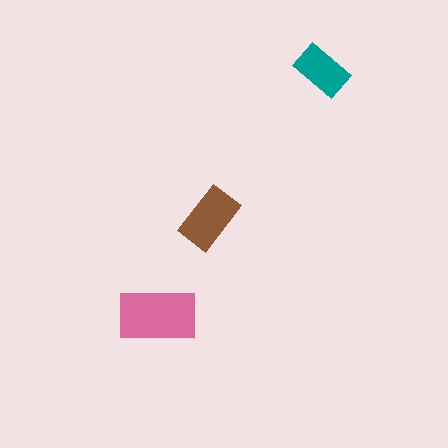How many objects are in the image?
There are 3 objects in the image.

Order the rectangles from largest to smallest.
the pink one, the brown one, the teal one.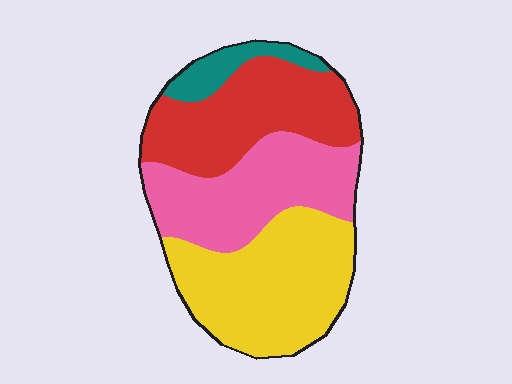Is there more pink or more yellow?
Yellow.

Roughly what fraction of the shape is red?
Red takes up between a quarter and a half of the shape.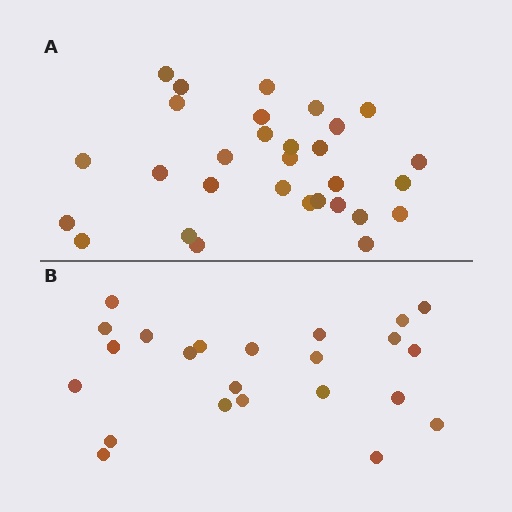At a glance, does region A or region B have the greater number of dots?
Region A (the top region) has more dots.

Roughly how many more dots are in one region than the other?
Region A has roughly 8 or so more dots than region B.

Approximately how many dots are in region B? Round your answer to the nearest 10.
About 20 dots. (The exact count is 23, which rounds to 20.)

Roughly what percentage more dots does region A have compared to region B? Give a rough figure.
About 30% more.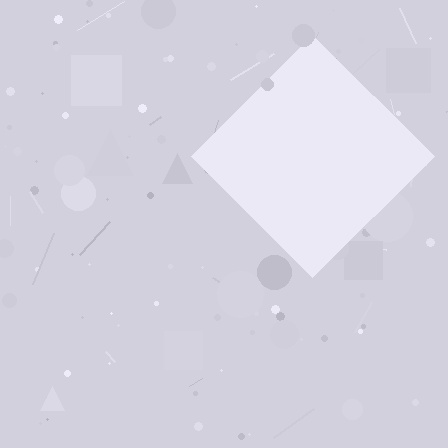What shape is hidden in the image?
A diamond is hidden in the image.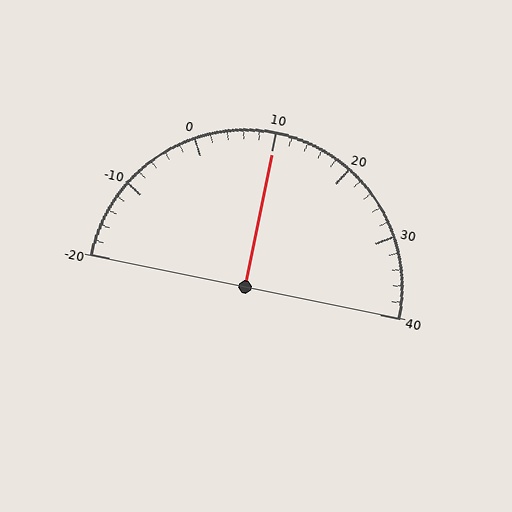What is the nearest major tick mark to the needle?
The nearest major tick mark is 10.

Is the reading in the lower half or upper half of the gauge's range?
The reading is in the upper half of the range (-20 to 40).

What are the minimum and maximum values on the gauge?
The gauge ranges from -20 to 40.